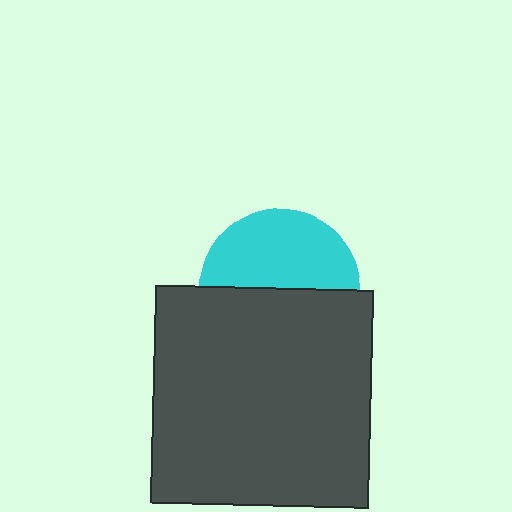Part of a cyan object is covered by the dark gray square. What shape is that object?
It is a circle.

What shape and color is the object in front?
The object in front is a dark gray square.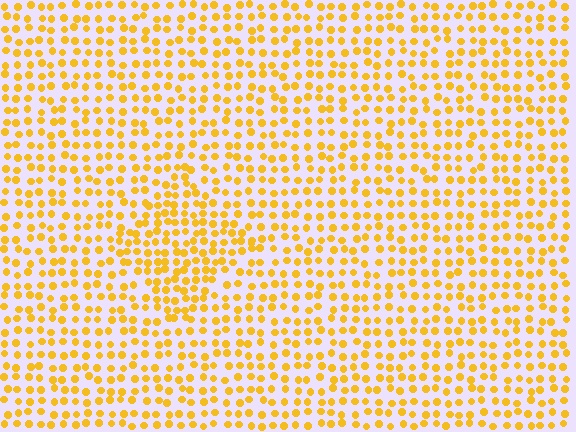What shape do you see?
I see a diamond.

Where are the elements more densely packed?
The elements are more densely packed inside the diamond boundary.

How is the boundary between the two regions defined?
The boundary is defined by a change in element density (approximately 1.5x ratio). All elements are the same color, size, and shape.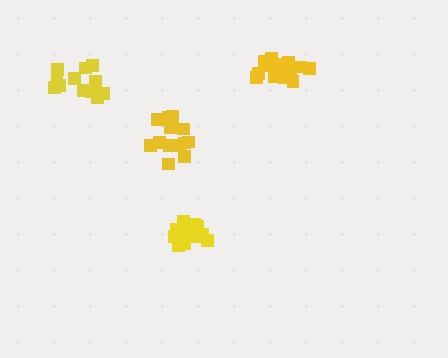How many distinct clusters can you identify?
There are 4 distinct clusters.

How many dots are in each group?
Group 1: 12 dots, Group 2: 16 dots, Group 3: 13 dots, Group 4: 14 dots (55 total).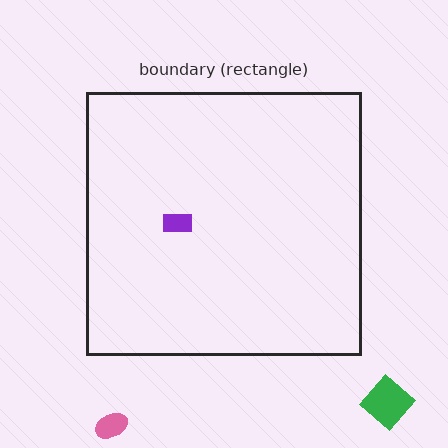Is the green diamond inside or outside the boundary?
Outside.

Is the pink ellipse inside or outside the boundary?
Outside.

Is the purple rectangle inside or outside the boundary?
Inside.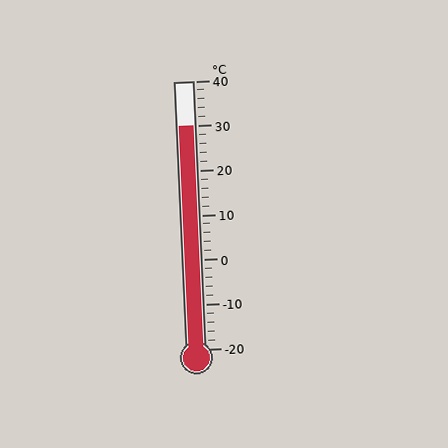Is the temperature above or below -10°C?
The temperature is above -10°C.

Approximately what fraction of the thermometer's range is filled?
The thermometer is filled to approximately 85% of its range.